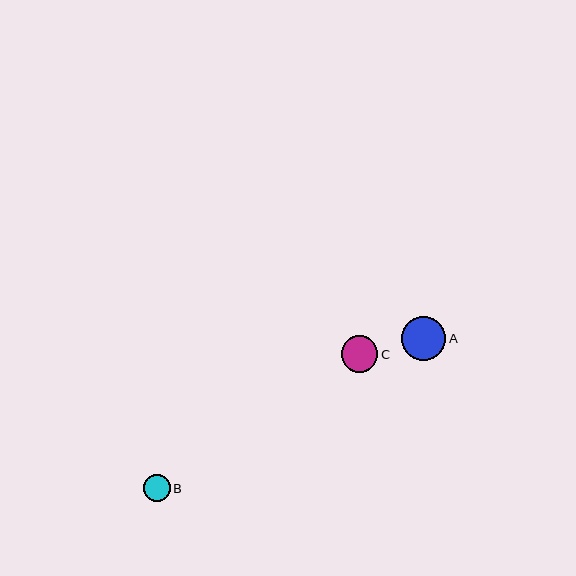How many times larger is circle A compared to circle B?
Circle A is approximately 1.7 times the size of circle B.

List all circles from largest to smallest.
From largest to smallest: A, C, B.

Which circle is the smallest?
Circle B is the smallest with a size of approximately 26 pixels.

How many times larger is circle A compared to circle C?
Circle A is approximately 1.2 times the size of circle C.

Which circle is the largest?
Circle A is the largest with a size of approximately 44 pixels.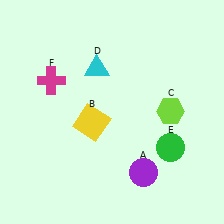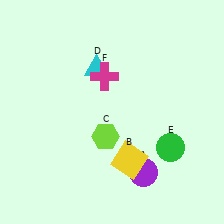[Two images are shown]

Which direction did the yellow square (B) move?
The yellow square (B) moved right.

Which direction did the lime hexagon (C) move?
The lime hexagon (C) moved left.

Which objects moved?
The objects that moved are: the yellow square (B), the lime hexagon (C), the magenta cross (F).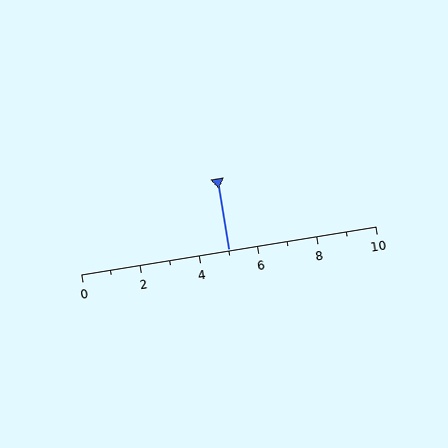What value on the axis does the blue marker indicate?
The marker indicates approximately 5.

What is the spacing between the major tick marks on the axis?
The major ticks are spaced 2 apart.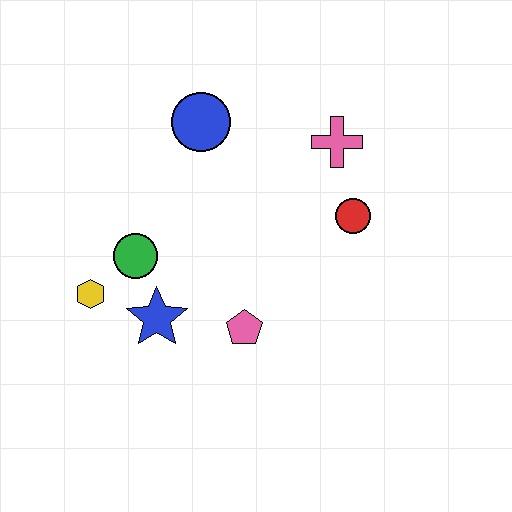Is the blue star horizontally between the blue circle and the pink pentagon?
No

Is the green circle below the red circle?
Yes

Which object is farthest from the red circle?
The yellow hexagon is farthest from the red circle.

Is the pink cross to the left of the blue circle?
No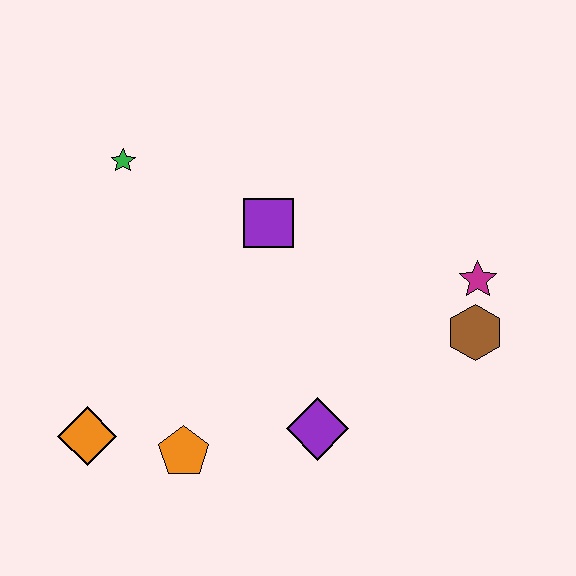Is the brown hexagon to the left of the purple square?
No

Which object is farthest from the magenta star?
The orange diamond is farthest from the magenta star.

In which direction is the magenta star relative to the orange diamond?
The magenta star is to the right of the orange diamond.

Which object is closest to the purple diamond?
The orange pentagon is closest to the purple diamond.